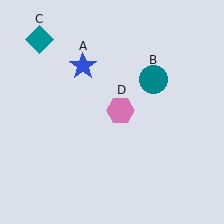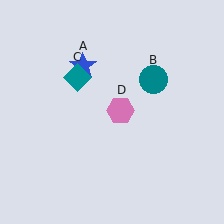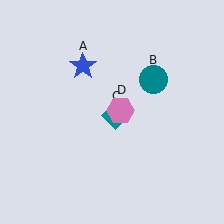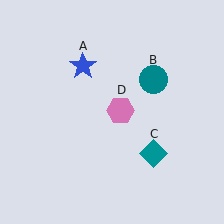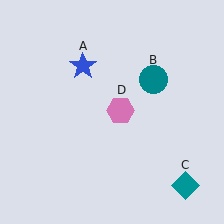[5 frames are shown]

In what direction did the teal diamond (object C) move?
The teal diamond (object C) moved down and to the right.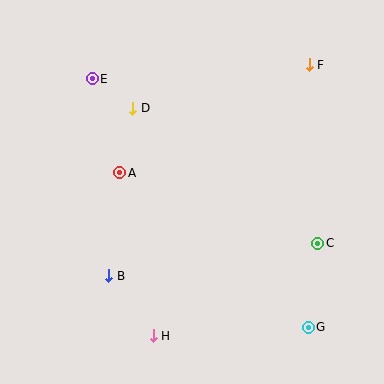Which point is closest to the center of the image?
Point A at (120, 173) is closest to the center.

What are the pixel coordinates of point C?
Point C is at (318, 243).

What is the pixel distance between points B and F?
The distance between B and F is 291 pixels.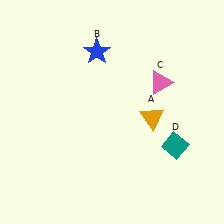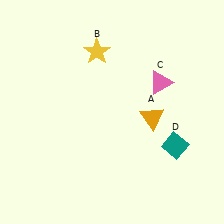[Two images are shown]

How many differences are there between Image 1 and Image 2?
There is 1 difference between the two images.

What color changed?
The star (B) changed from blue in Image 1 to yellow in Image 2.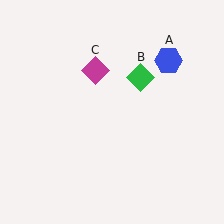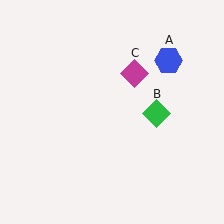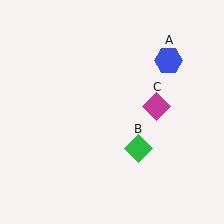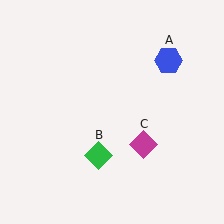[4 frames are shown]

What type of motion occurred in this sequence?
The green diamond (object B), magenta diamond (object C) rotated clockwise around the center of the scene.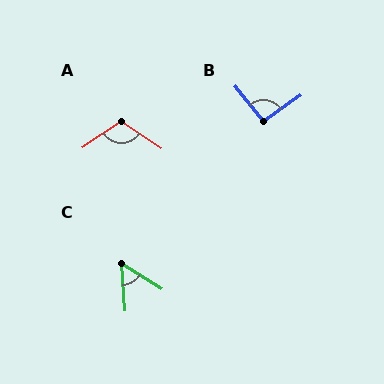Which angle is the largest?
A, at approximately 112 degrees.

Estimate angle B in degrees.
Approximately 94 degrees.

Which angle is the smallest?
C, at approximately 54 degrees.